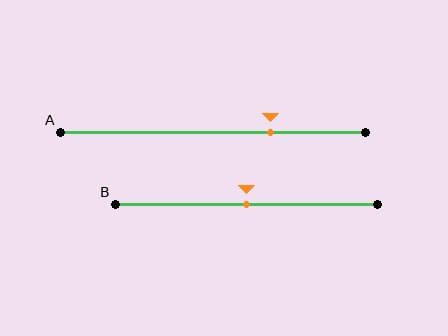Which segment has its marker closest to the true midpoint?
Segment B has its marker closest to the true midpoint.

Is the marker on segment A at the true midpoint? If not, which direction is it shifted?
No, the marker on segment A is shifted to the right by about 19% of the segment length.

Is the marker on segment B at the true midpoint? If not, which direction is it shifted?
Yes, the marker on segment B is at the true midpoint.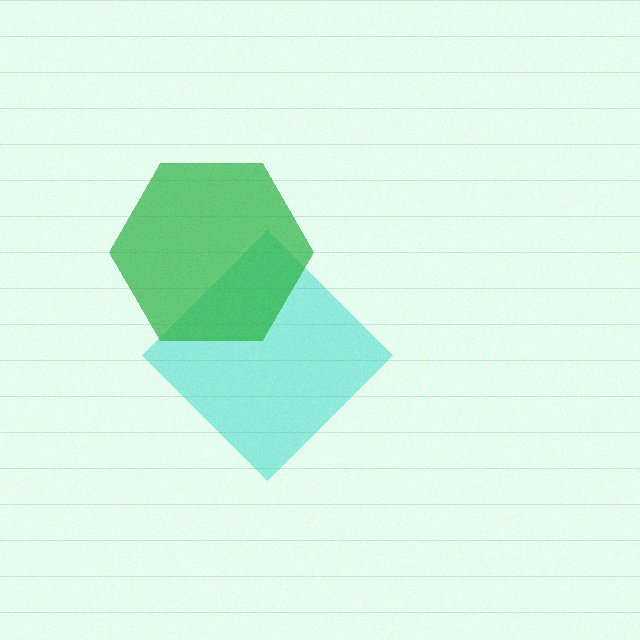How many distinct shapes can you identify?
There are 2 distinct shapes: a cyan diamond, a green hexagon.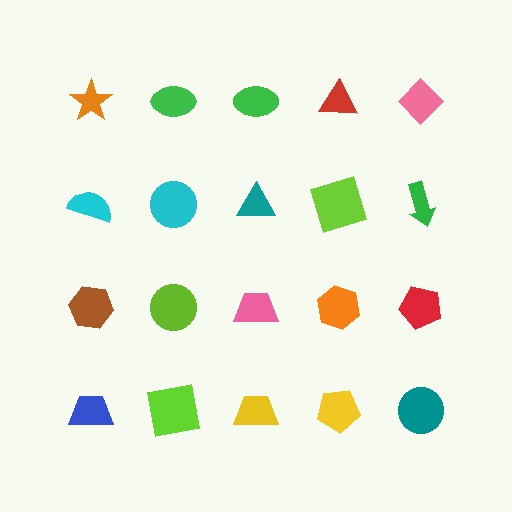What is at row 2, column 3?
A teal triangle.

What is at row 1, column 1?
An orange star.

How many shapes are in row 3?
5 shapes.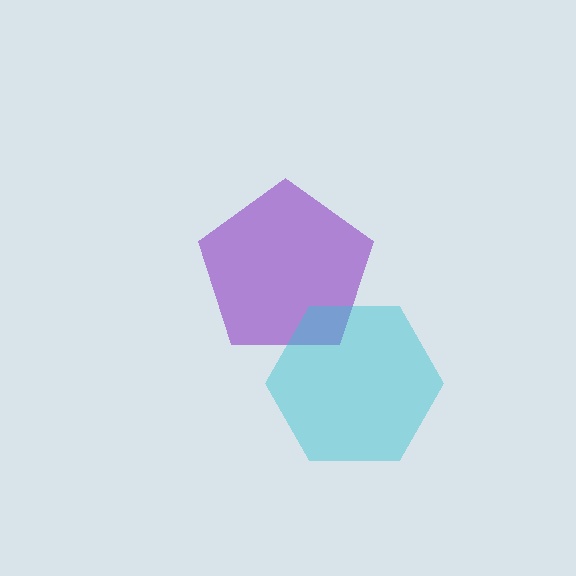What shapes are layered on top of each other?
The layered shapes are: a purple pentagon, a cyan hexagon.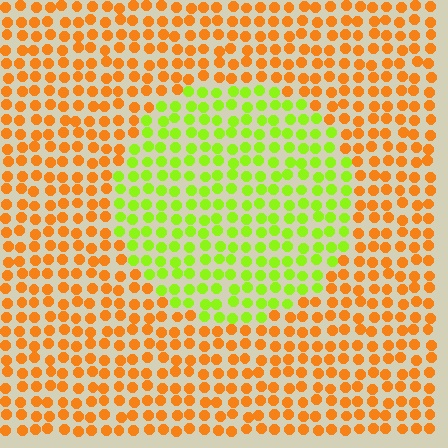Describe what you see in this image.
The image is filled with small orange elements in a uniform arrangement. A circle-shaped region is visible where the elements are tinted to a slightly different hue, forming a subtle color boundary.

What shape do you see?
I see a circle.